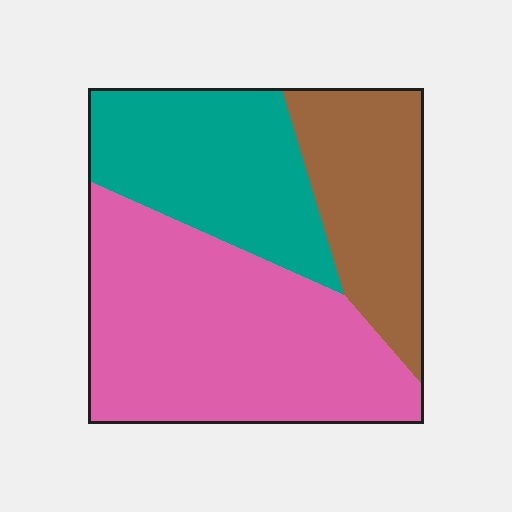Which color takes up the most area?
Pink, at roughly 50%.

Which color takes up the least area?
Brown, at roughly 25%.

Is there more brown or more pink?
Pink.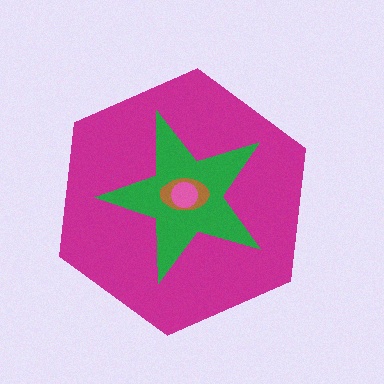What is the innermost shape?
The pink circle.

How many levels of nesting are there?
4.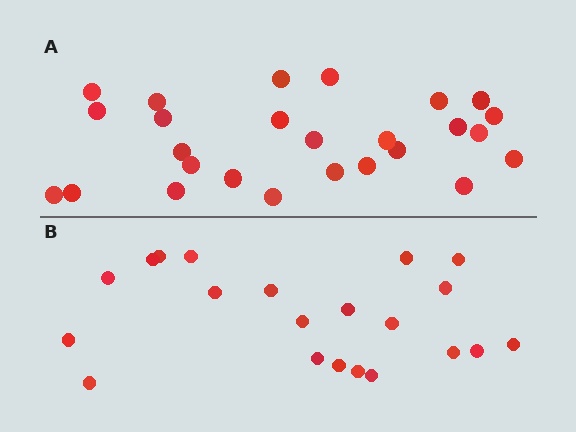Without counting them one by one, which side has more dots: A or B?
Region A (the top region) has more dots.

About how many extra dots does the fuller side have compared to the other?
Region A has about 5 more dots than region B.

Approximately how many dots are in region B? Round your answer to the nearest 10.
About 20 dots. (The exact count is 21, which rounds to 20.)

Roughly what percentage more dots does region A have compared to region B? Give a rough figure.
About 25% more.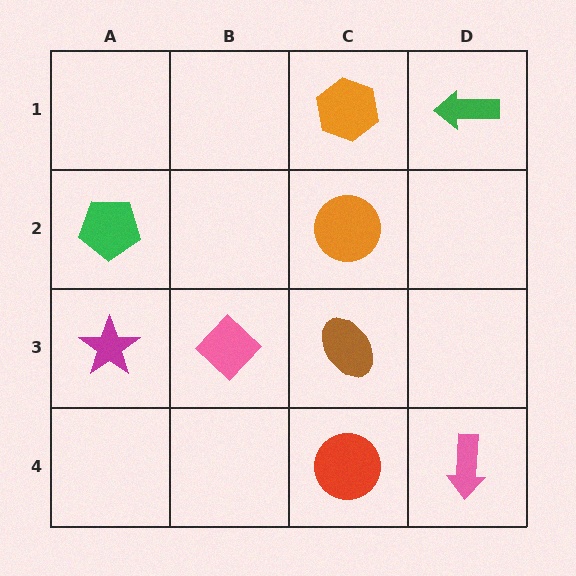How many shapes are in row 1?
2 shapes.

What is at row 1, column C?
An orange hexagon.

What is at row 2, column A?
A green pentagon.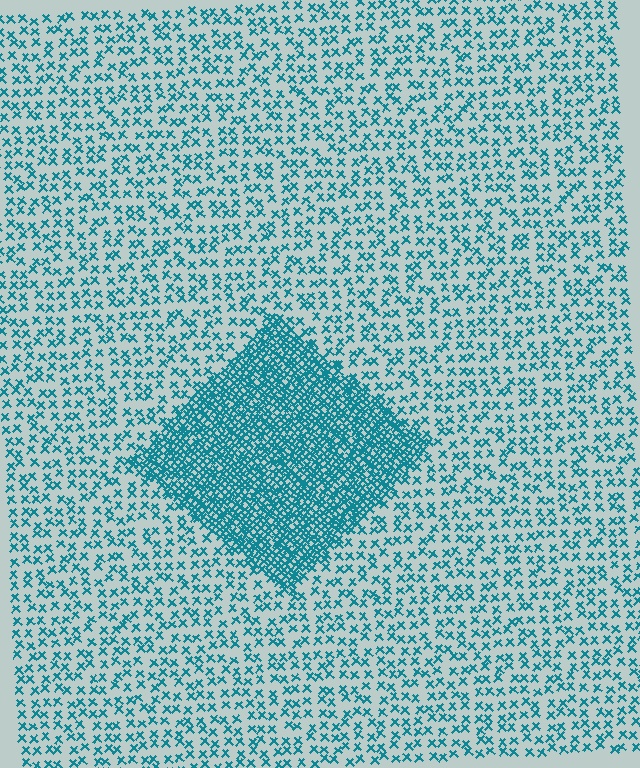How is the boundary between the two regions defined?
The boundary is defined by a change in element density (approximately 3.0x ratio). All elements are the same color, size, and shape.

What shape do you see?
I see a diamond.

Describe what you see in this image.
The image contains small teal elements arranged at two different densities. A diamond-shaped region is visible where the elements are more densely packed than the surrounding area.